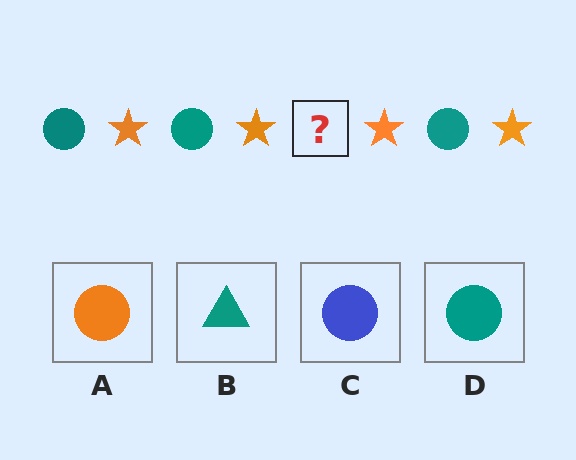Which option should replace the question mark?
Option D.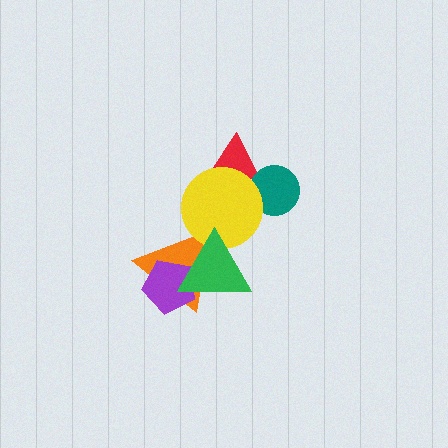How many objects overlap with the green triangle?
3 objects overlap with the green triangle.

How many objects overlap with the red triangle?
2 objects overlap with the red triangle.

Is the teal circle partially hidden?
Yes, it is partially covered by another shape.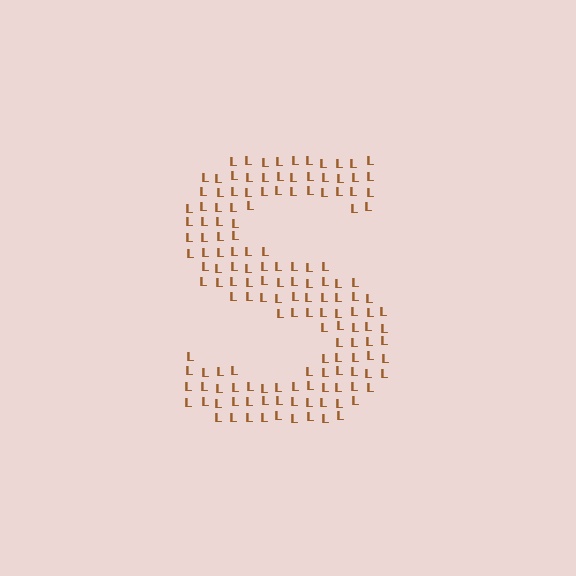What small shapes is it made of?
It is made of small letter L's.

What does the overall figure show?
The overall figure shows the letter S.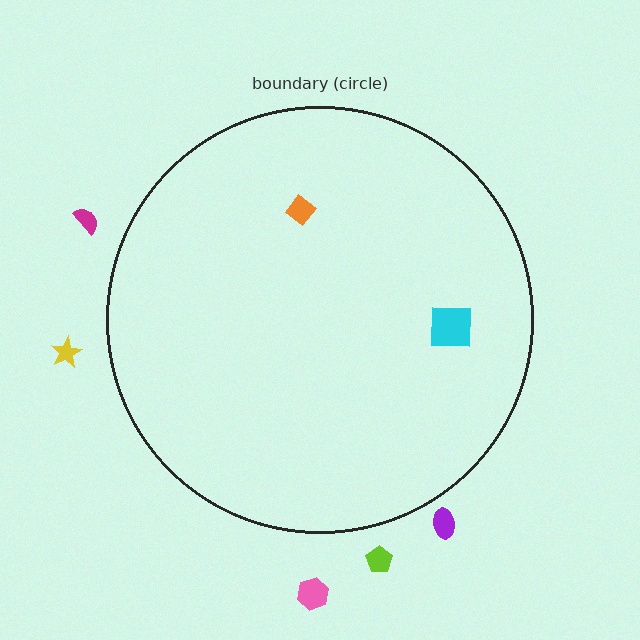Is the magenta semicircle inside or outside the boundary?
Outside.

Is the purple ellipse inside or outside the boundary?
Outside.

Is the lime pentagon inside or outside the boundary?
Outside.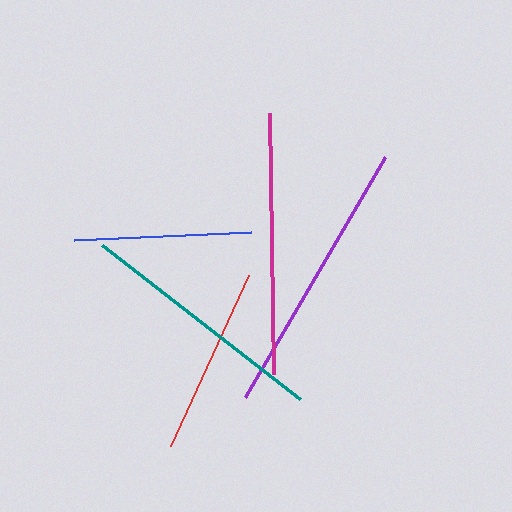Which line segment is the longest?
The purple line is the longest at approximately 278 pixels.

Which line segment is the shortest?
The blue line is the shortest at approximately 177 pixels.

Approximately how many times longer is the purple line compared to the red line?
The purple line is approximately 1.5 times the length of the red line.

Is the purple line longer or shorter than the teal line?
The purple line is longer than the teal line.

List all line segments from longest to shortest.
From longest to shortest: purple, magenta, teal, red, blue.